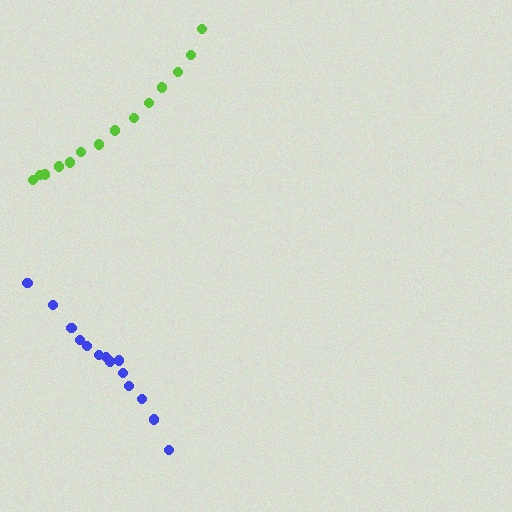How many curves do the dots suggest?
There are 2 distinct paths.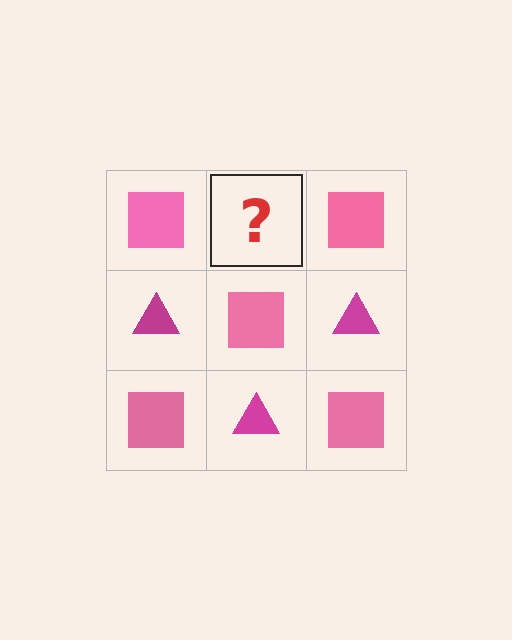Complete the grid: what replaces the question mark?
The question mark should be replaced with a magenta triangle.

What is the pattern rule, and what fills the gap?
The rule is that it alternates pink square and magenta triangle in a checkerboard pattern. The gap should be filled with a magenta triangle.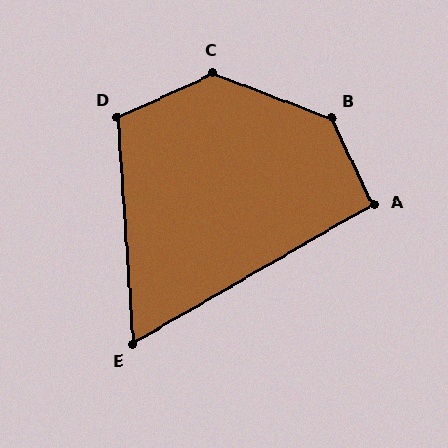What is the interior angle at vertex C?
Approximately 135 degrees (obtuse).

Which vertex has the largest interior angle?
B, at approximately 136 degrees.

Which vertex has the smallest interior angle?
E, at approximately 64 degrees.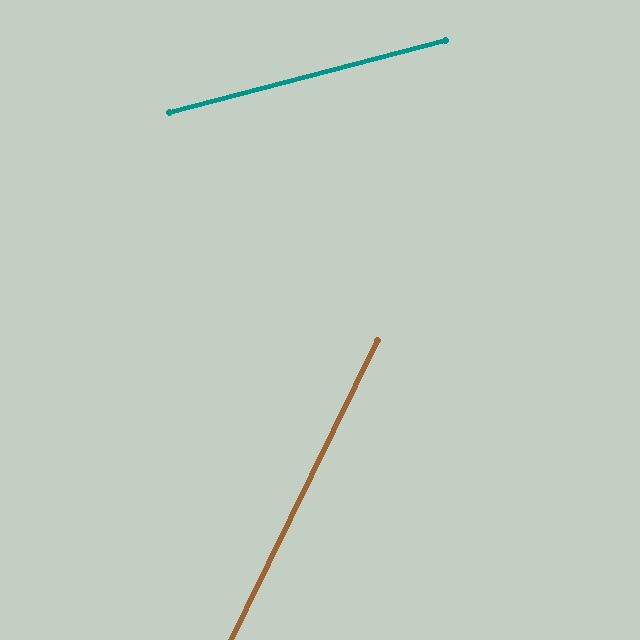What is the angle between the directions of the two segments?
Approximately 49 degrees.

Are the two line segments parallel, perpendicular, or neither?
Neither parallel nor perpendicular — they differ by about 49°.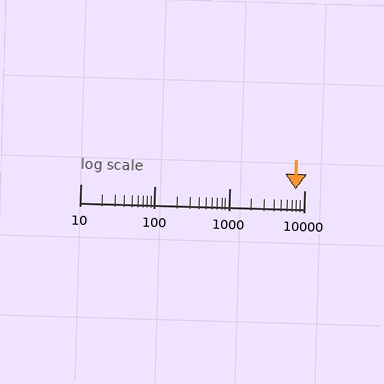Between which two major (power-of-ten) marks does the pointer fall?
The pointer is between 1000 and 10000.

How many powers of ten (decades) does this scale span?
The scale spans 3 decades, from 10 to 10000.